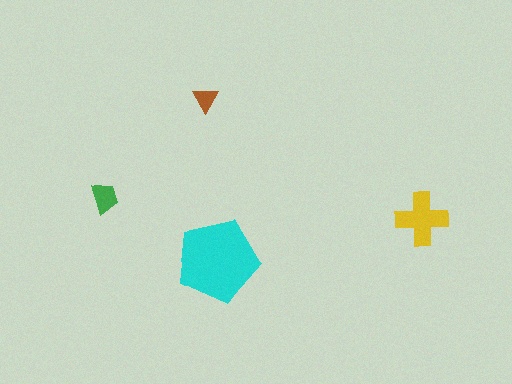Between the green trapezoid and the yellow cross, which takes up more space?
The yellow cross.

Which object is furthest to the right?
The yellow cross is rightmost.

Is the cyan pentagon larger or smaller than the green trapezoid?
Larger.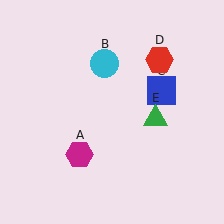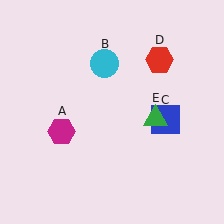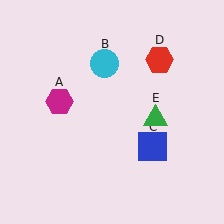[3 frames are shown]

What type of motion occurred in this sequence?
The magenta hexagon (object A), blue square (object C) rotated clockwise around the center of the scene.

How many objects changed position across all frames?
2 objects changed position: magenta hexagon (object A), blue square (object C).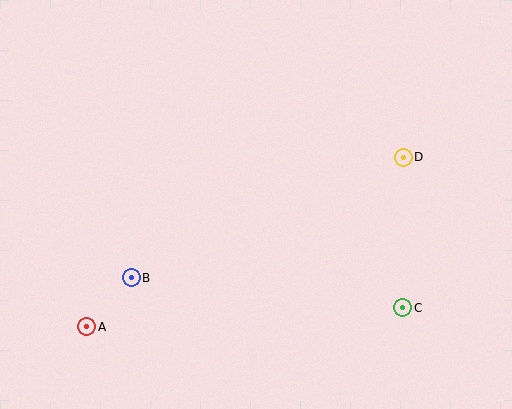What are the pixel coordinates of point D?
Point D is at (403, 157).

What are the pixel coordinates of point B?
Point B is at (131, 278).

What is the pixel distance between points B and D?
The distance between B and D is 297 pixels.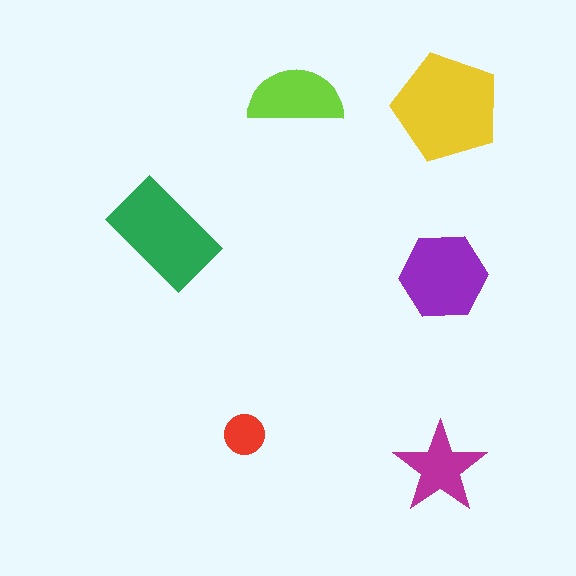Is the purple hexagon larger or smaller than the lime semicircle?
Larger.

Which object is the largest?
The yellow pentagon.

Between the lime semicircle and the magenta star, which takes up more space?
The lime semicircle.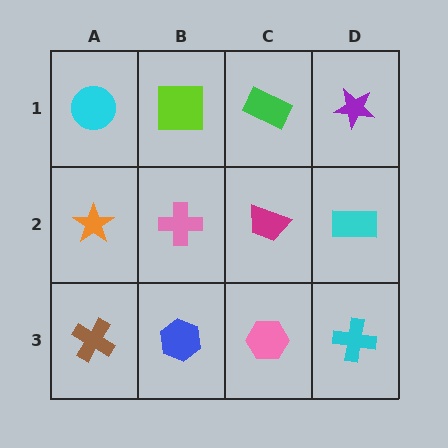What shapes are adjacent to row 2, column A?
A cyan circle (row 1, column A), a brown cross (row 3, column A), a pink cross (row 2, column B).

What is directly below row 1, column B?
A pink cross.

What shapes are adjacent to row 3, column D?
A cyan rectangle (row 2, column D), a pink hexagon (row 3, column C).